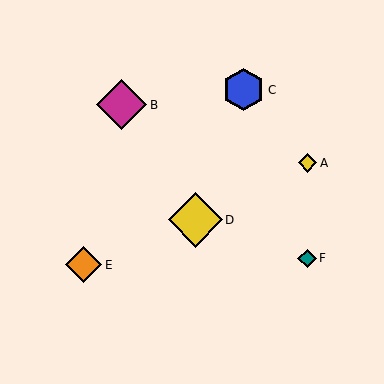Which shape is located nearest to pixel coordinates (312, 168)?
The yellow diamond (labeled A) at (308, 163) is nearest to that location.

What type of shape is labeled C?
Shape C is a blue hexagon.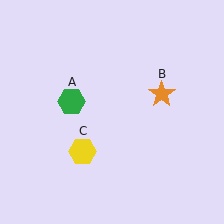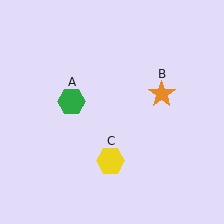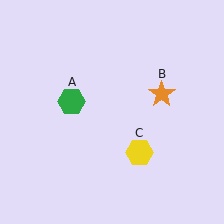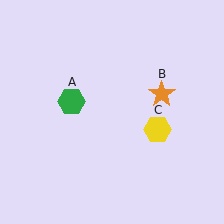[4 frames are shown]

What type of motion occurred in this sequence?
The yellow hexagon (object C) rotated counterclockwise around the center of the scene.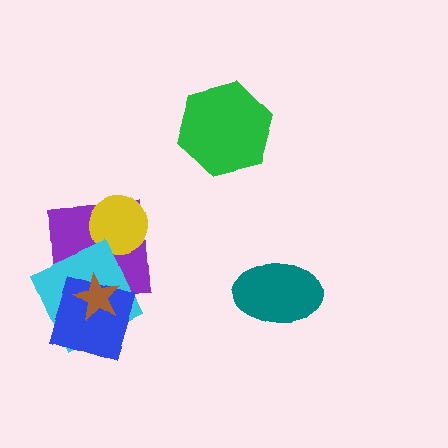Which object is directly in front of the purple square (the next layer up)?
The yellow circle is directly in front of the purple square.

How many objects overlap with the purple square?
4 objects overlap with the purple square.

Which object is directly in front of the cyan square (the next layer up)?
The blue diamond is directly in front of the cyan square.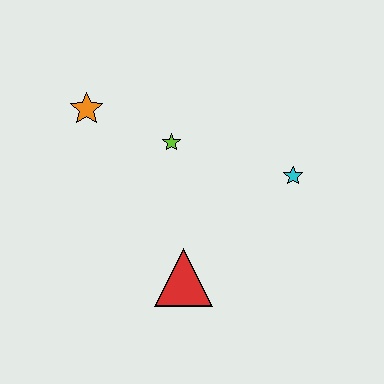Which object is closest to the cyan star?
The lime star is closest to the cyan star.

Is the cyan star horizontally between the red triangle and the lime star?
No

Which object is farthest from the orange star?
The cyan star is farthest from the orange star.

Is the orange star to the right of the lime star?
No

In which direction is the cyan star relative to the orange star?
The cyan star is to the right of the orange star.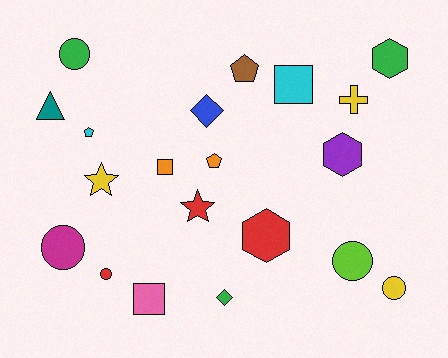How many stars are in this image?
There are 2 stars.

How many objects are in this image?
There are 20 objects.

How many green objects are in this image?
There are 3 green objects.